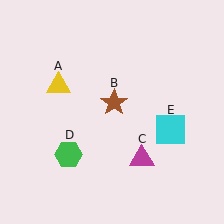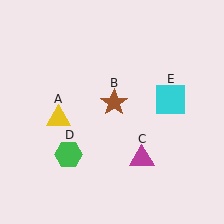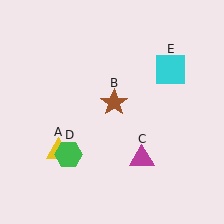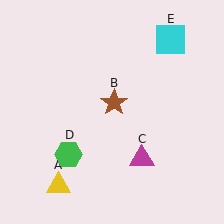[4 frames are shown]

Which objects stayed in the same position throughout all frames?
Brown star (object B) and magenta triangle (object C) and green hexagon (object D) remained stationary.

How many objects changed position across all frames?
2 objects changed position: yellow triangle (object A), cyan square (object E).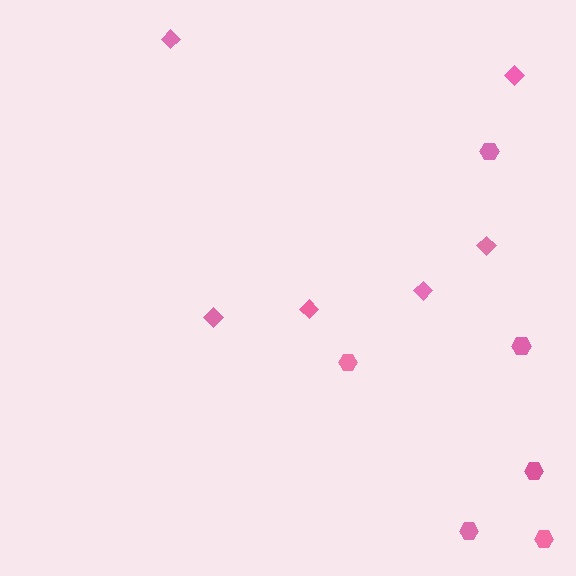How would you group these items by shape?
There are 2 groups: one group of hexagons (6) and one group of diamonds (6).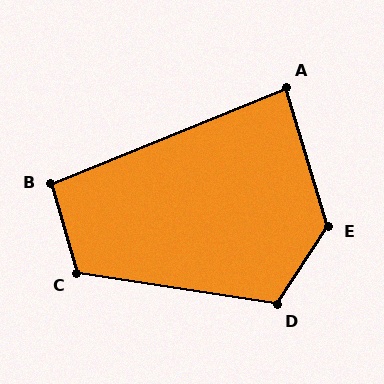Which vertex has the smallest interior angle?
A, at approximately 85 degrees.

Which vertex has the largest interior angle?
E, at approximately 130 degrees.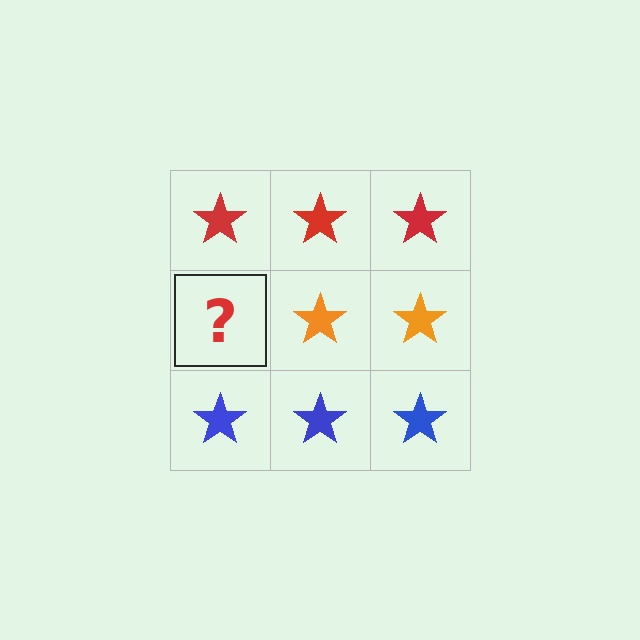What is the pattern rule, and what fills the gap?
The rule is that each row has a consistent color. The gap should be filled with an orange star.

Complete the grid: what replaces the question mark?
The question mark should be replaced with an orange star.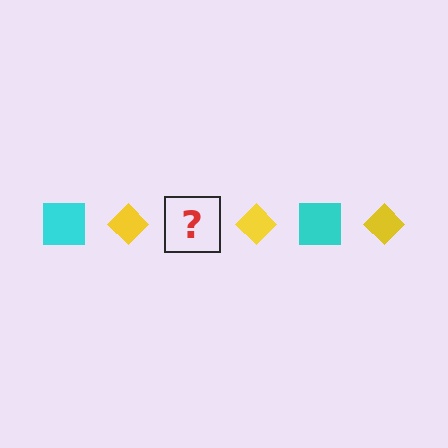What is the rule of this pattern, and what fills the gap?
The rule is that the pattern alternates between cyan square and yellow diamond. The gap should be filled with a cyan square.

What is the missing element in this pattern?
The missing element is a cyan square.